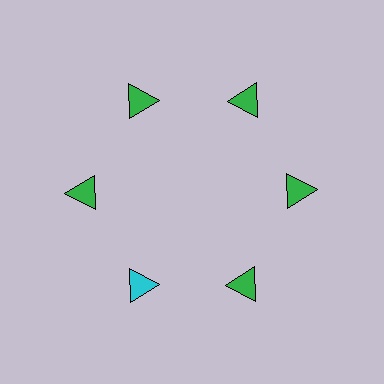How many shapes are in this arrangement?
There are 6 shapes arranged in a ring pattern.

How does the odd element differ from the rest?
It has a different color: cyan instead of green.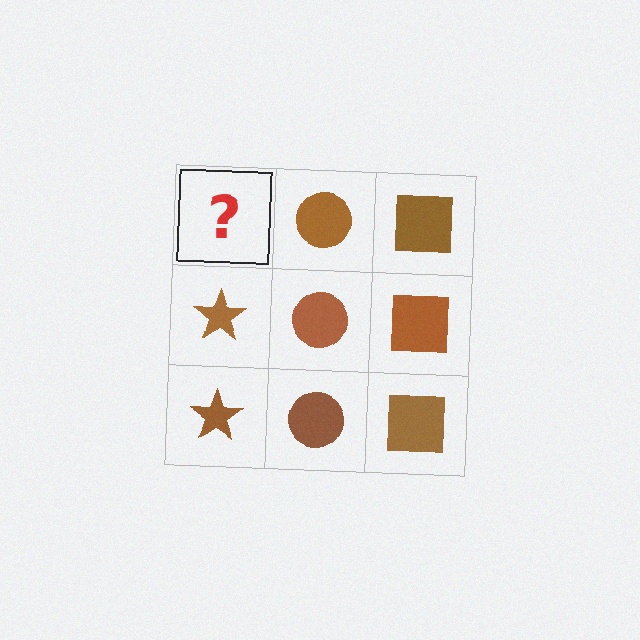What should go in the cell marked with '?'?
The missing cell should contain a brown star.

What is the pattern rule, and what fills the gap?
The rule is that each column has a consistent shape. The gap should be filled with a brown star.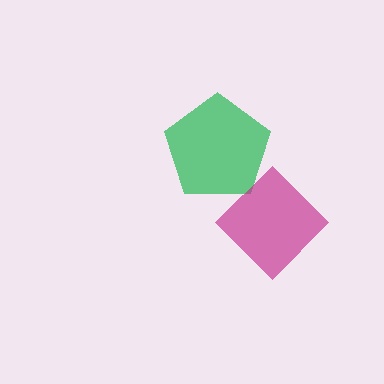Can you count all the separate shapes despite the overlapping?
Yes, there are 2 separate shapes.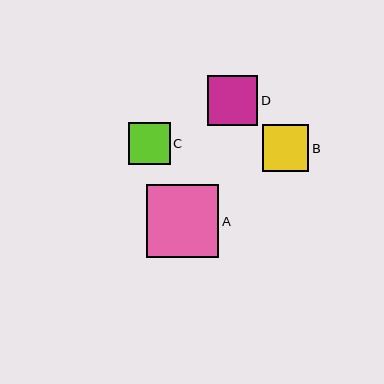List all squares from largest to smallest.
From largest to smallest: A, D, B, C.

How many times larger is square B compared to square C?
Square B is approximately 1.1 times the size of square C.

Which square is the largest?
Square A is the largest with a size of approximately 72 pixels.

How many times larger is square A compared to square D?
Square A is approximately 1.4 times the size of square D.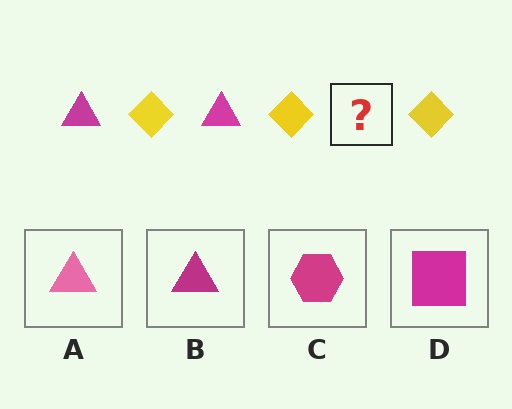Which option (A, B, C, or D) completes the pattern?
B.